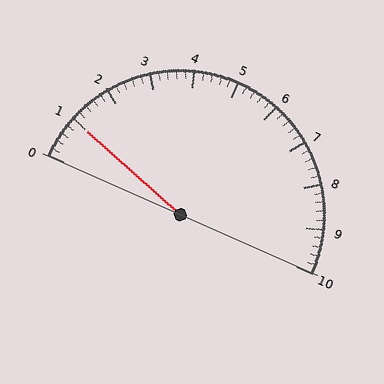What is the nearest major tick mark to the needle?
The nearest major tick mark is 1.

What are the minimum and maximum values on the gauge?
The gauge ranges from 0 to 10.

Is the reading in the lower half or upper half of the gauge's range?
The reading is in the lower half of the range (0 to 10).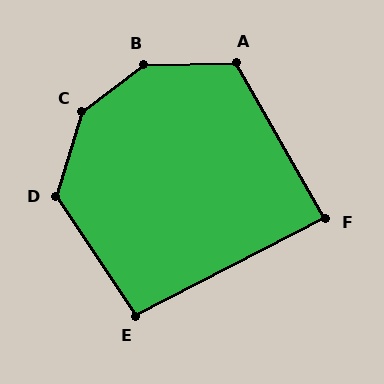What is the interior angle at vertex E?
Approximately 96 degrees (obtuse).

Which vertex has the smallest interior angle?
F, at approximately 87 degrees.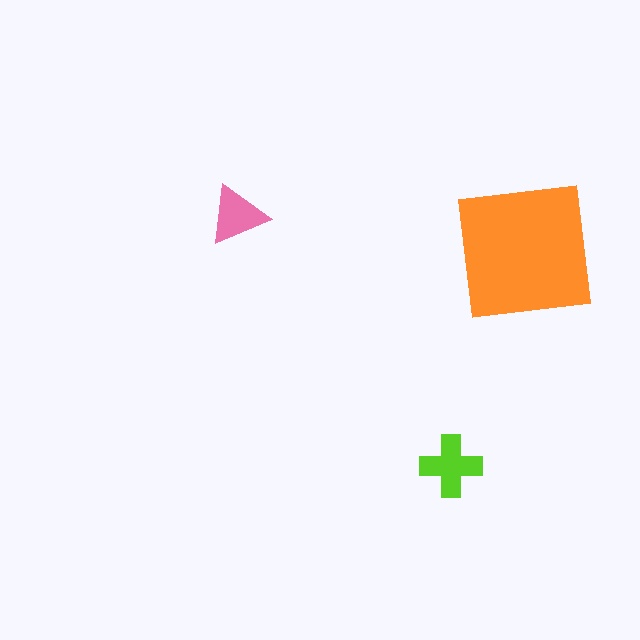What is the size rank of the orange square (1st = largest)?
1st.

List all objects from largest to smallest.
The orange square, the lime cross, the pink triangle.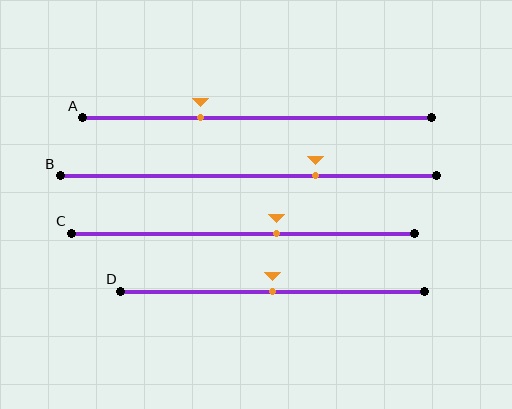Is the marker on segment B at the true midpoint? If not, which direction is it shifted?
No, the marker on segment B is shifted to the right by about 18% of the segment length.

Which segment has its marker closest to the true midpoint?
Segment D has its marker closest to the true midpoint.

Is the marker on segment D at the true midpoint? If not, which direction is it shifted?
Yes, the marker on segment D is at the true midpoint.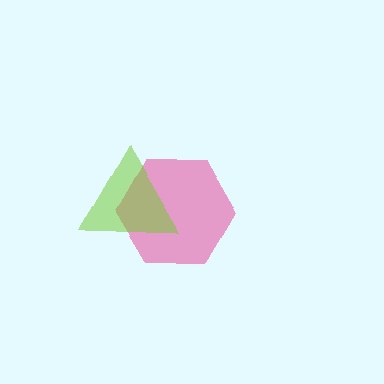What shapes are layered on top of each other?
The layered shapes are: a pink hexagon, a lime triangle.